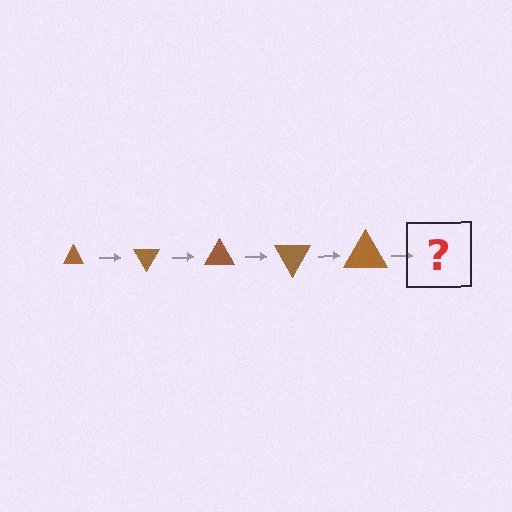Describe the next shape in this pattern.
It should be a triangle, larger than the previous one and rotated 300 degrees from the start.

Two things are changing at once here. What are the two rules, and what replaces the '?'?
The two rules are that the triangle grows larger each step and it rotates 60 degrees each step. The '?' should be a triangle, larger than the previous one and rotated 300 degrees from the start.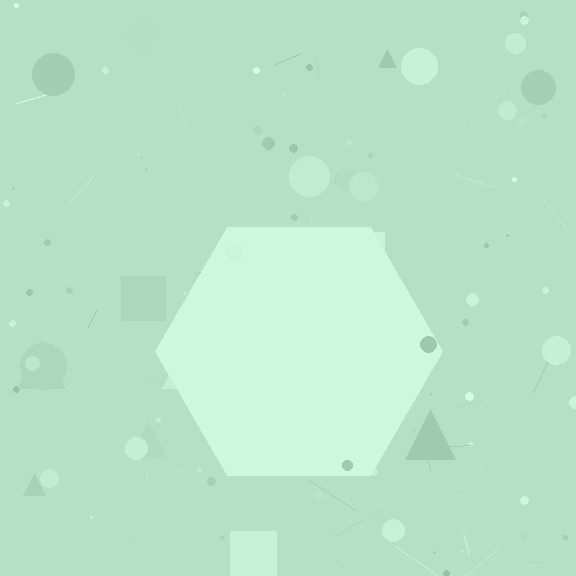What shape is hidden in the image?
A hexagon is hidden in the image.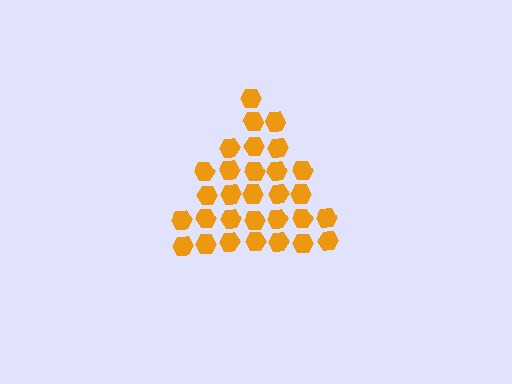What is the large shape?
The large shape is a triangle.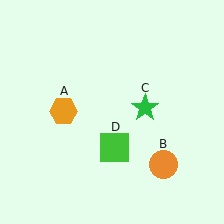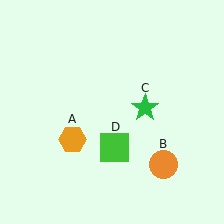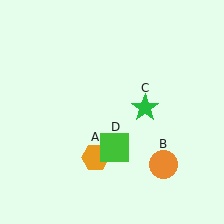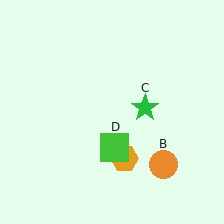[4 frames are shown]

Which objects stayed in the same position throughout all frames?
Orange circle (object B) and green star (object C) and green square (object D) remained stationary.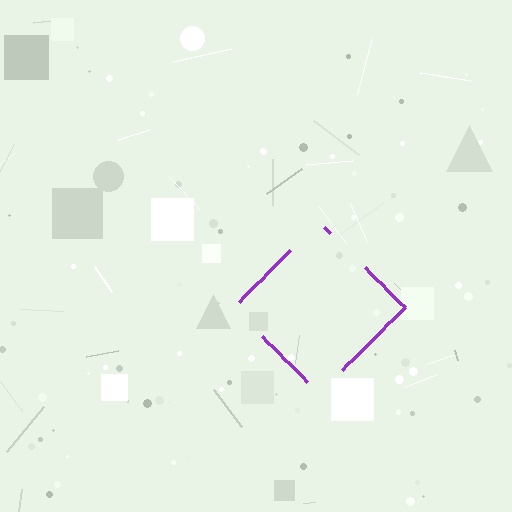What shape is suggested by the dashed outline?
The dashed outline suggests a diamond.